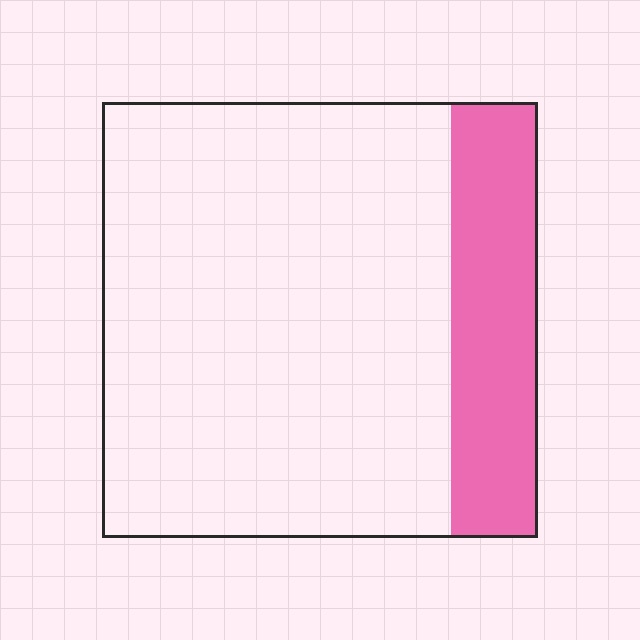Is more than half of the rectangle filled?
No.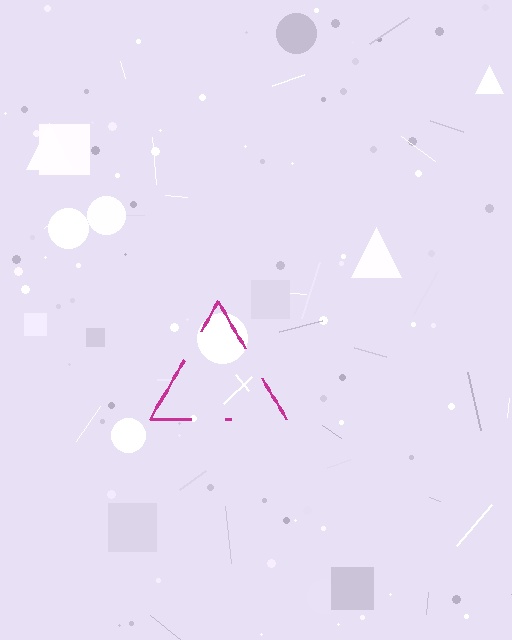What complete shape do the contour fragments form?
The contour fragments form a triangle.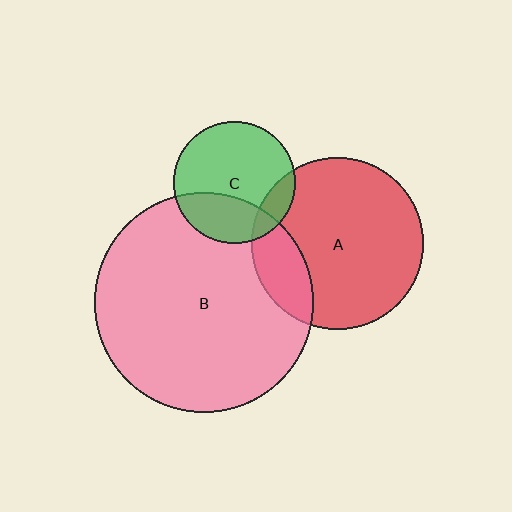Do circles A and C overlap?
Yes.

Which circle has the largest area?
Circle B (pink).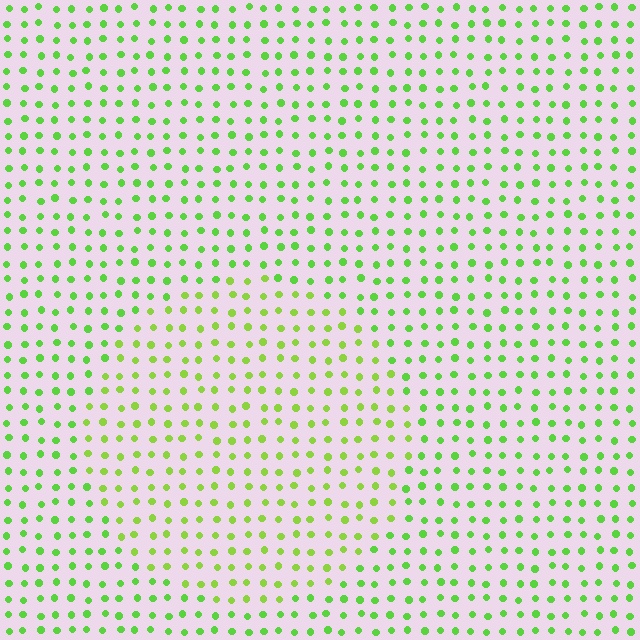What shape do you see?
I see a circle.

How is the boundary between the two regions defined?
The boundary is defined purely by a slight shift in hue (about 20 degrees). Spacing, size, and orientation are identical on both sides.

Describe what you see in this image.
The image is filled with small lime elements in a uniform arrangement. A circle-shaped region is visible where the elements are tinted to a slightly different hue, forming a subtle color boundary.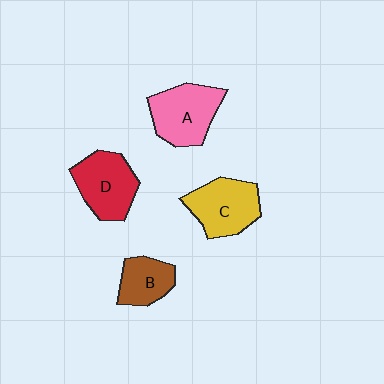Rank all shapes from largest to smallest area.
From largest to smallest: A (pink), D (red), C (yellow), B (brown).